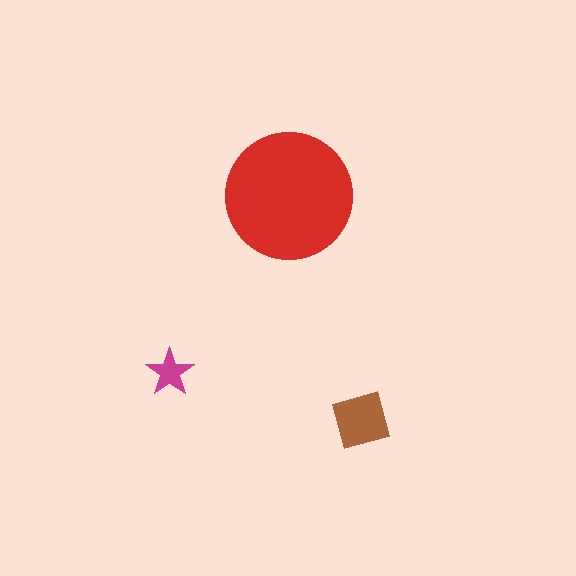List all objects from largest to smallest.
The red circle, the brown square, the magenta star.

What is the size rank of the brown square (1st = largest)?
2nd.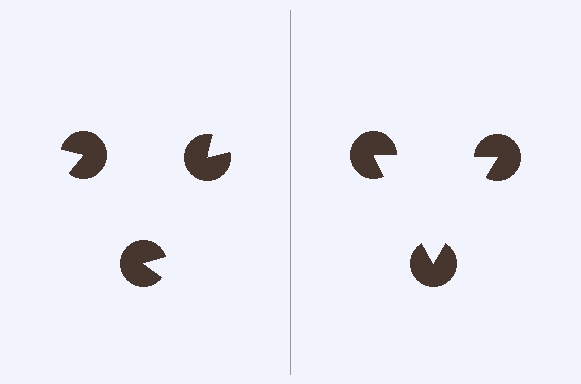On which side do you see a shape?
An illusory triangle appears on the right side. On the left side the wedge cuts are rotated, so no coherent shape forms.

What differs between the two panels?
The pac-man discs are positioned identically on both sides; only the wedge orientations differ. On the right they align to a triangle; on the left they are misaligned.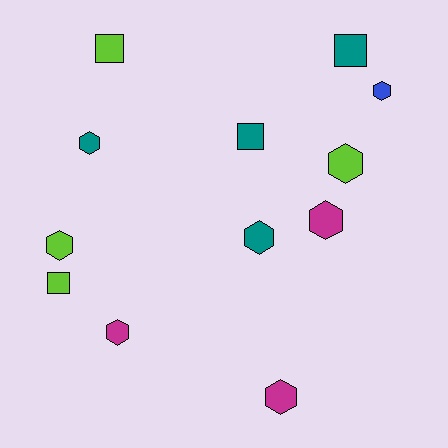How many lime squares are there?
There are 2 lime squares.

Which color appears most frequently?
Lime, with 4 objects.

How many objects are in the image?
There are 12 objects.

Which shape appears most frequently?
Hexagon, with 8 objects.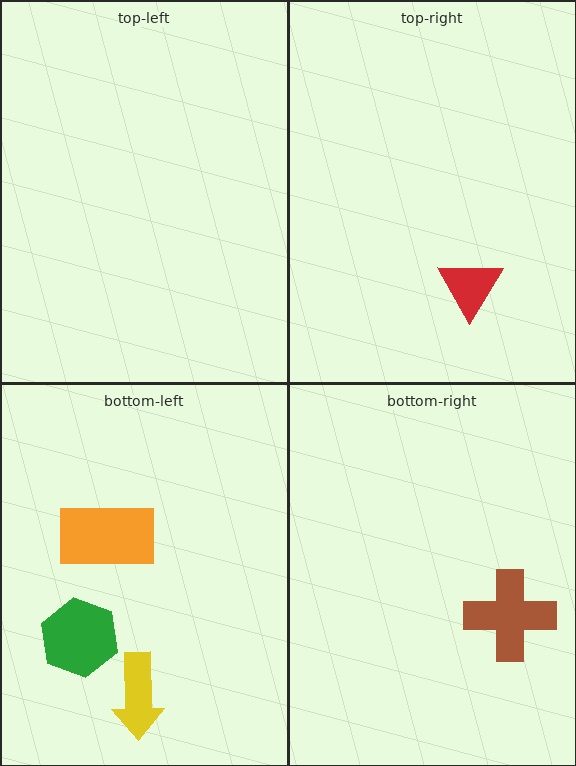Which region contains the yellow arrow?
The bottom-left region.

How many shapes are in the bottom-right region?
1.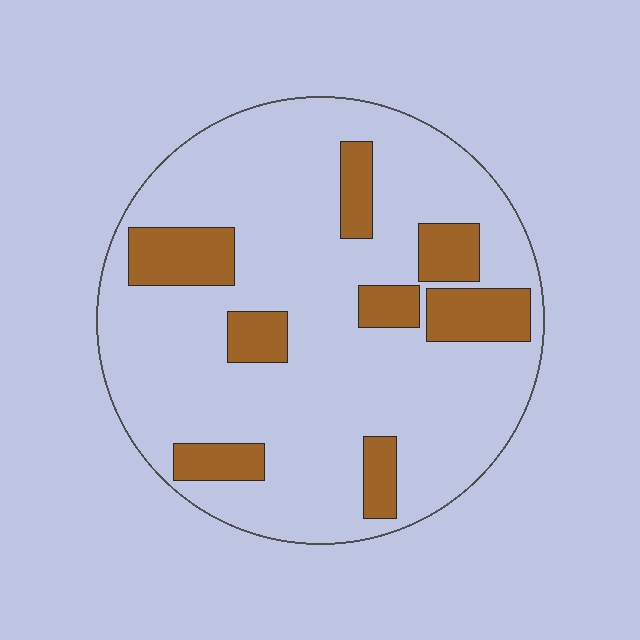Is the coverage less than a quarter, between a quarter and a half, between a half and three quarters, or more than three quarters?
Less than a quarter.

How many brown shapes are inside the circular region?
8.